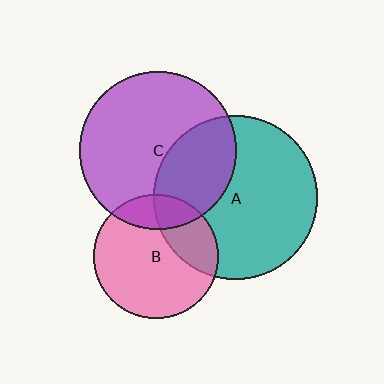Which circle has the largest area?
Circle A (teal).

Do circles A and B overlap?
Yes.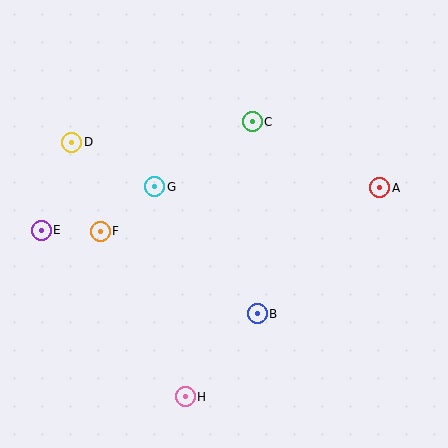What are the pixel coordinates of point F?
Point F is at (100, 231).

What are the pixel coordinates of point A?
Point A is at (380, 188).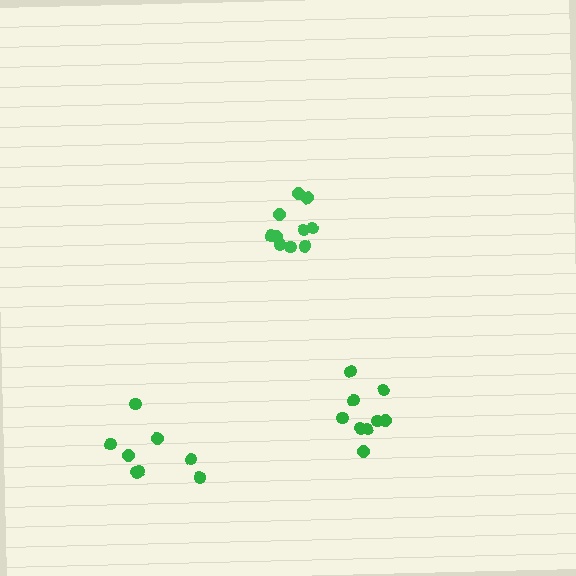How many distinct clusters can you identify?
There are 3 distinct clusters.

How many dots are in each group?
Group 1: 9 dots, Group 2: 10 dots, Group 3: 8 dots (27 total).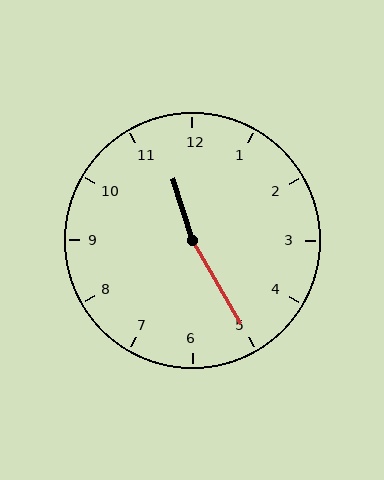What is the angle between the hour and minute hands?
Approximately 168 degrees.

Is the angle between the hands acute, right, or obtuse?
It is obtuse.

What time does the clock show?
11:25.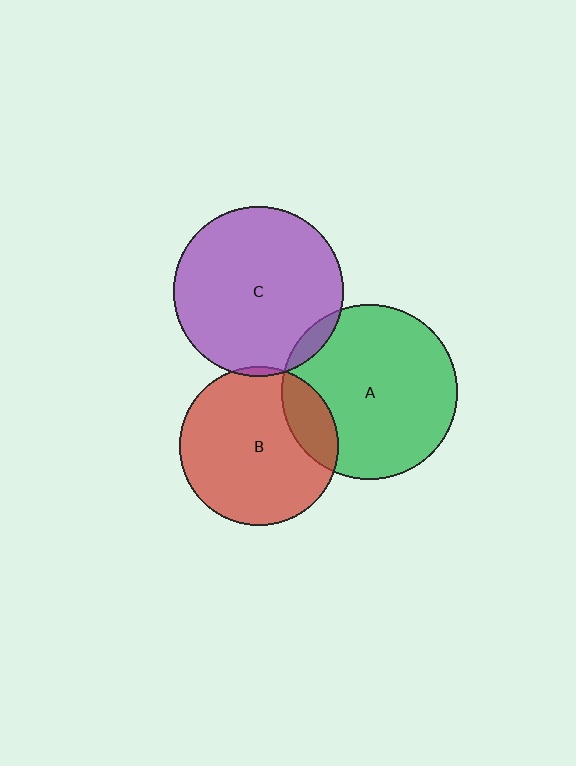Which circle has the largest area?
Circle A (green).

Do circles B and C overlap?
Yes.